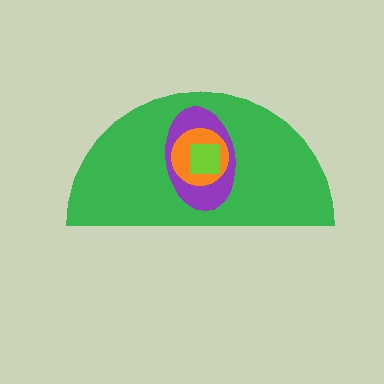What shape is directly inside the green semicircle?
The purple ellipse.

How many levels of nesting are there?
4.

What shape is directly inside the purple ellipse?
The orange circle.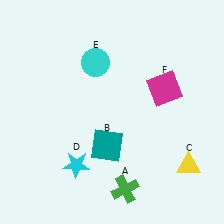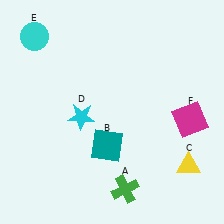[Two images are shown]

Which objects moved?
The objects that moved are: the cyan star (D), the cyan circle (E), the magenta square (F).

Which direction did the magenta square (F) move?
The magenta square (F) moved down.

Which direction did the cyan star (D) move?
The cyan star (D) moved up.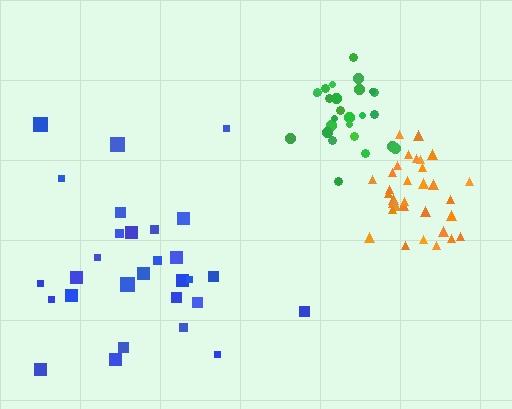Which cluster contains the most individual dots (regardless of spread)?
Orange (32).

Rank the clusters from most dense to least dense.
orange, green, blue.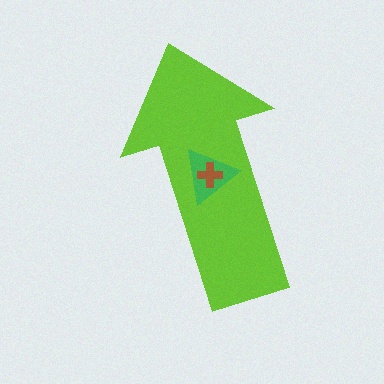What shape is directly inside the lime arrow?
The green triangle.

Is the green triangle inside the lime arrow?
Yes.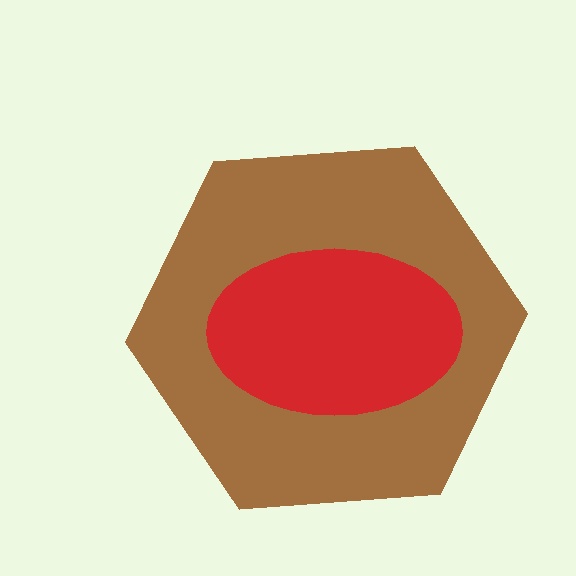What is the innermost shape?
The red ellipse.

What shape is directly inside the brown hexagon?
The red ellipse.